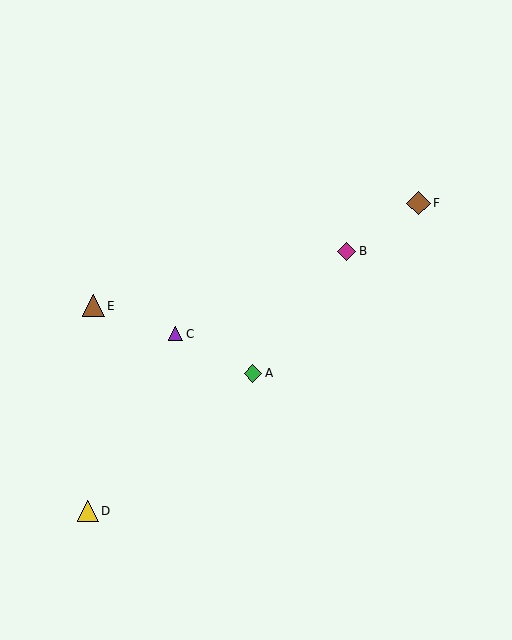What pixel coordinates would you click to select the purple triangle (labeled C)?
Click at (176, 334) to select the purple triangle C.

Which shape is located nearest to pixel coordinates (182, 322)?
The purple triangle (labeled C) at (176, 334) is nearest to that location.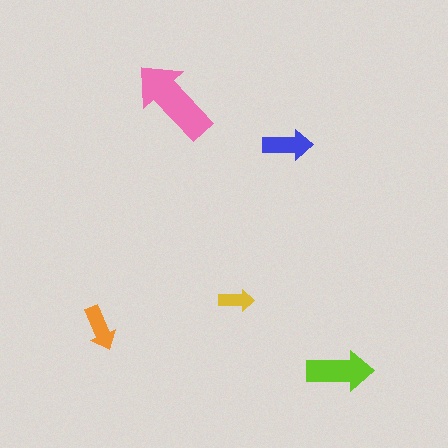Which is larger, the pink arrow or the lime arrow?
The pink one.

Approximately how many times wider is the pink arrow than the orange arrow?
About 2 times wider.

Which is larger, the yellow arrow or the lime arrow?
The lime one.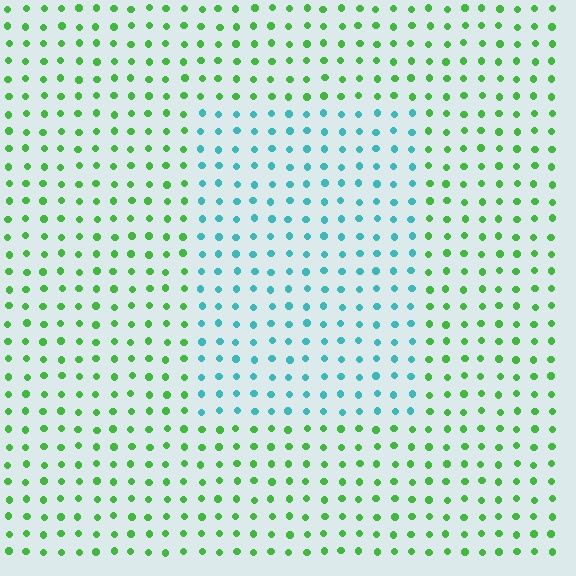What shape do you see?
I see a rectangle.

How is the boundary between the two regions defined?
The boundary is defined purely by a slight shift in hue (about 62 degrees). Spacing, size, and orientation are identical on both sides.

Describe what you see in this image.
The image is filled with small green elements in a uniform arrangement. A rectangle-shaped region is visible where the elements are tinted to a slightly different hue, forming a subtle color boundary.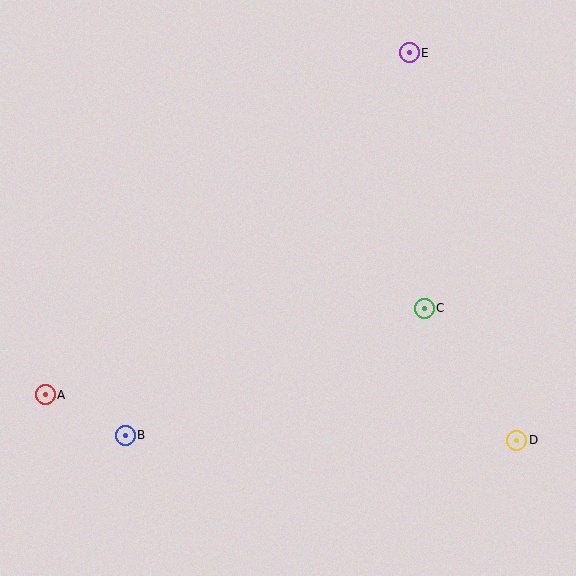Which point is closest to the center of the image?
Point C at (424, 308) is closest to the center.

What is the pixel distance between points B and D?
The distance between B and D is 392 pixels.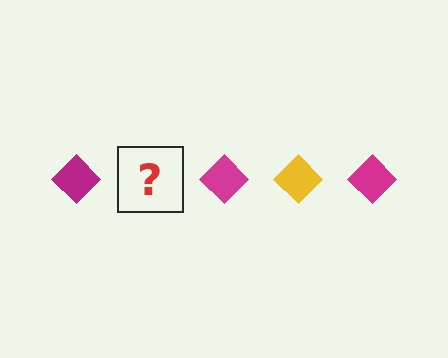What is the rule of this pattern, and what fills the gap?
The rule is that the pattern cycles through magenta, yellow diamonds. The gap should be filled with a yellow diamond.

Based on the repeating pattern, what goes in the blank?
The blank should be a yellow diamond.